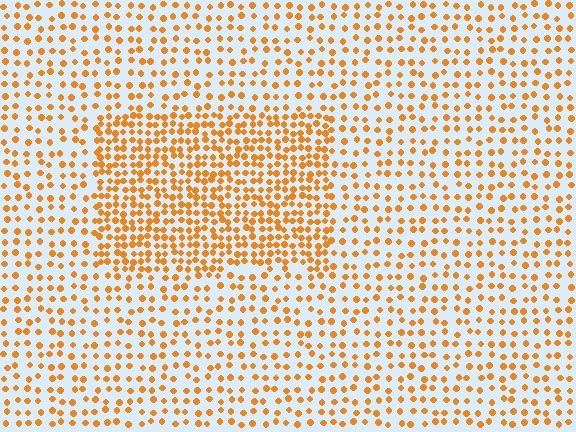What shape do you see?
I see a rectangle.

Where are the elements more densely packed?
The elements are more densely packed inside the rectangle boundary.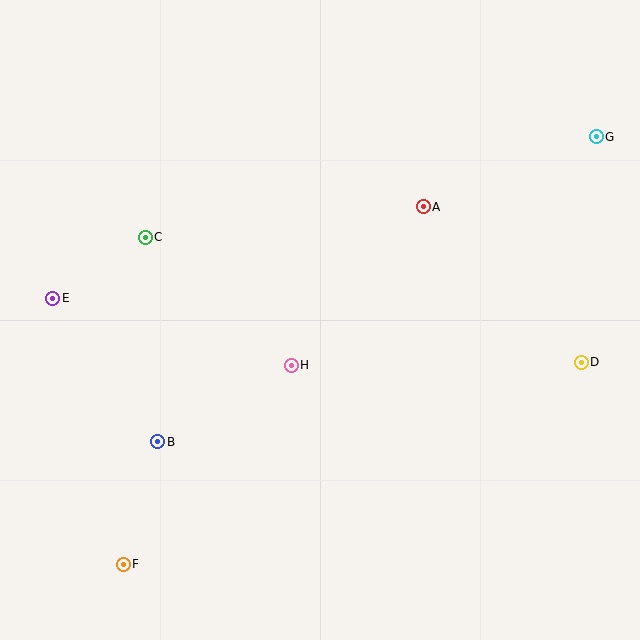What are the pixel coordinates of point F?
Point F is at (123, 564).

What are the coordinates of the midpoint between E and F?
The midpoint between E and F is at (88, 431).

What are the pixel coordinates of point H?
Point H is at (291, 365).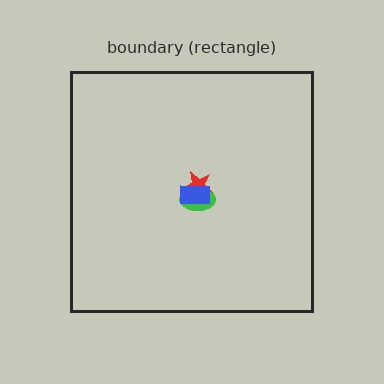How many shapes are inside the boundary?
3 inside, 0 outside.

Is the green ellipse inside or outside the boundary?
Inside.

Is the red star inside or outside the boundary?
Inside.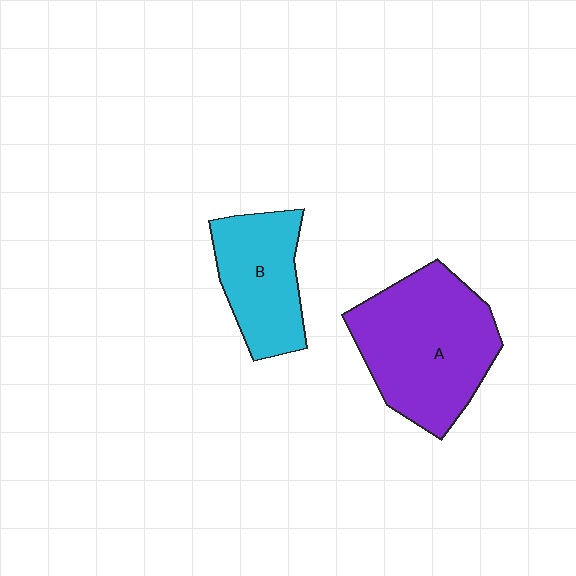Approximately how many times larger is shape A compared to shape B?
Approximately 1.6 times.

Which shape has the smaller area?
Shape B (cyan).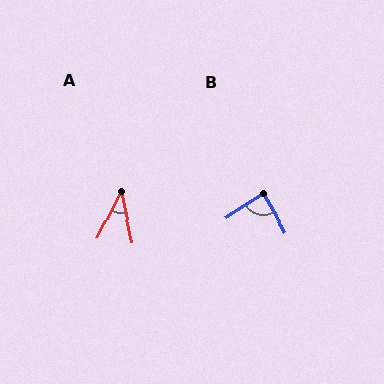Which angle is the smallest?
A, at approximately 38 degrees.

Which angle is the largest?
B, at approximately 87 degrees.